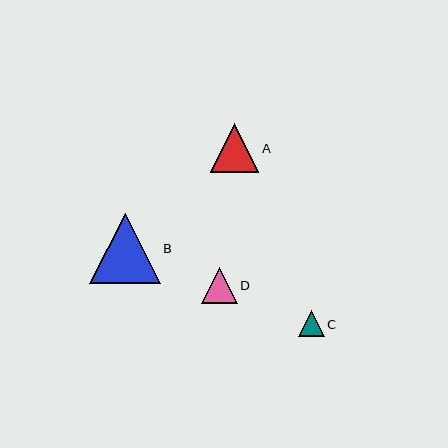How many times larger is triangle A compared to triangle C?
Triangle A is approximately 1.9 times the size of triangle C.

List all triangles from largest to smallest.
From largest to smallest: B, A, D, C.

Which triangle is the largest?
Triangle B is the largest with a size of approximately 70 pixels.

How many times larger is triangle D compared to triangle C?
Triangle D is approximately 1.4 times the size of triangle C.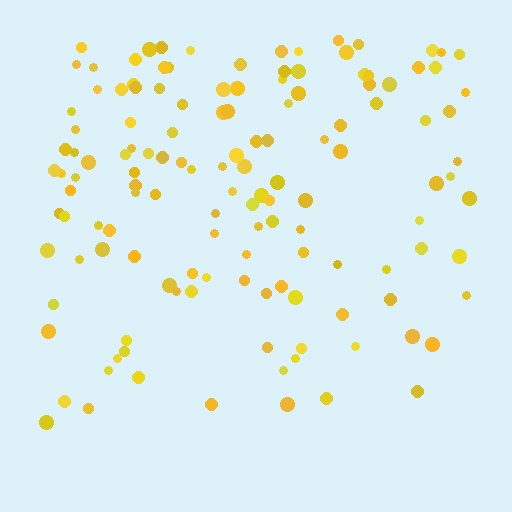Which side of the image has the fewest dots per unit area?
The bottom.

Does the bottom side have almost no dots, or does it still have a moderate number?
Still a moderate number, just noticeably fewer than the top.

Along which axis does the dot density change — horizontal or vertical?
Vertical.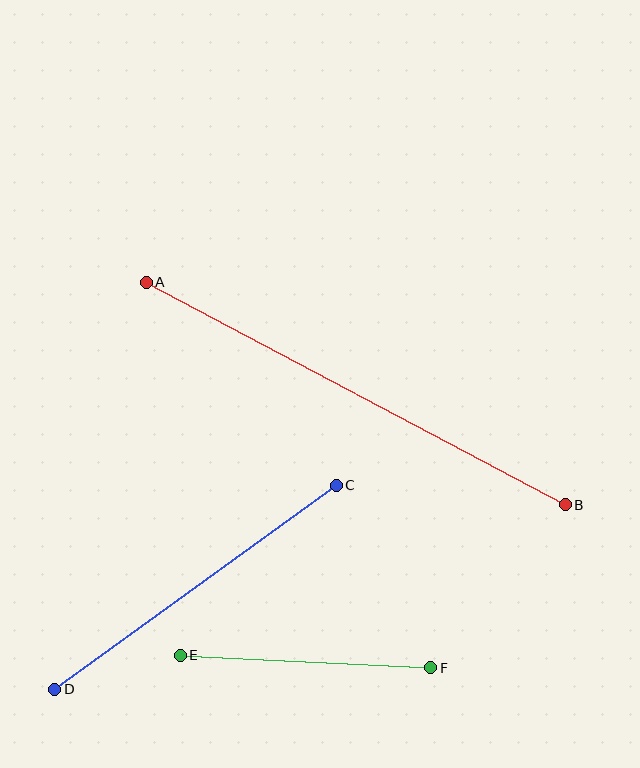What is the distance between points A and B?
The distance is approximately 475 pixels.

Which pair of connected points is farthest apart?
Points A and B are farthest apart.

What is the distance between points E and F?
The distance is approximately 251 pixels.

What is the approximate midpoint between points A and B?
The midpoint is at approximately (356, 394) pixels.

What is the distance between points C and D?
The distance is approximately 348 pixels.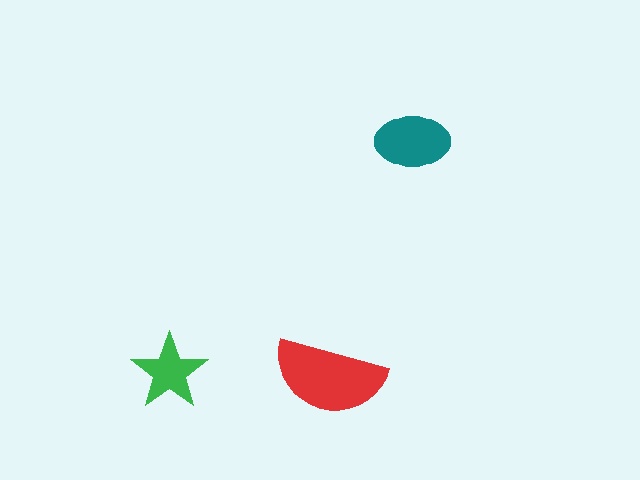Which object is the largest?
The red semicircle.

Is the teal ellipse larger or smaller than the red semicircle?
Smaller.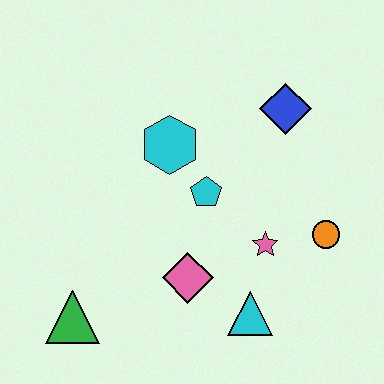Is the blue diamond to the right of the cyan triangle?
Yes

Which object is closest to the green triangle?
The pink diamond is closest to the green triangle.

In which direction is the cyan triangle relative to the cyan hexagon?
The cyan triangle is below the cyan hexagon.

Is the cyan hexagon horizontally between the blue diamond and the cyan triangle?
No